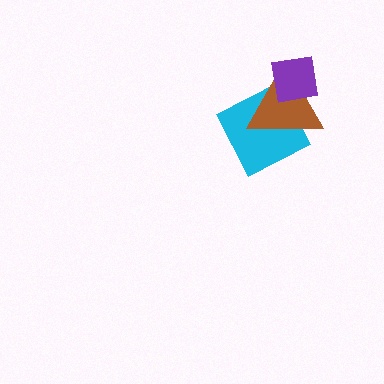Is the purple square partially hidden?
No, no other shape covers it.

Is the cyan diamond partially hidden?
Yes, it is partially covered by another shape.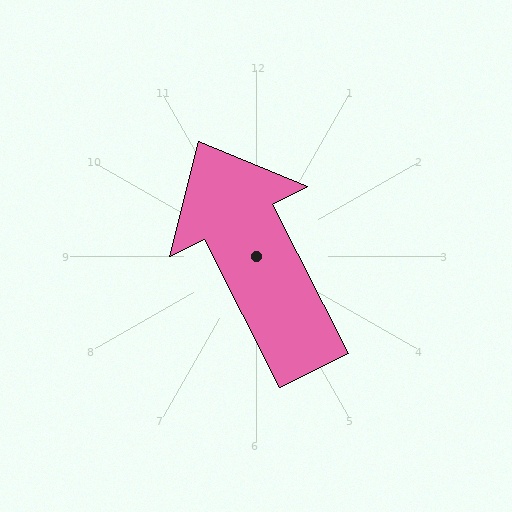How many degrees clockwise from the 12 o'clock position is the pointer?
Approximately 333 degrees.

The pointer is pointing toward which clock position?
Roughly 11 o'clock.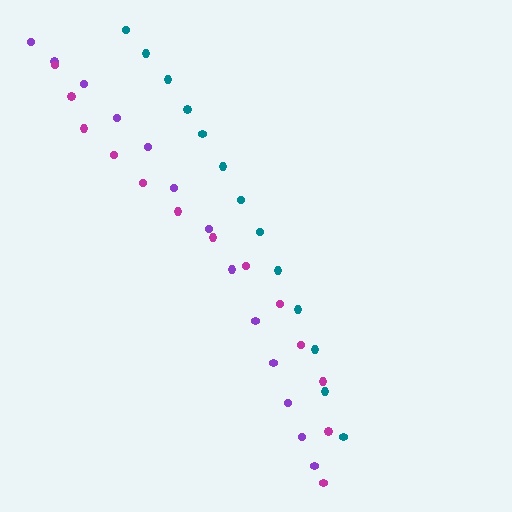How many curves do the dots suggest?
There are 3 distinct paths.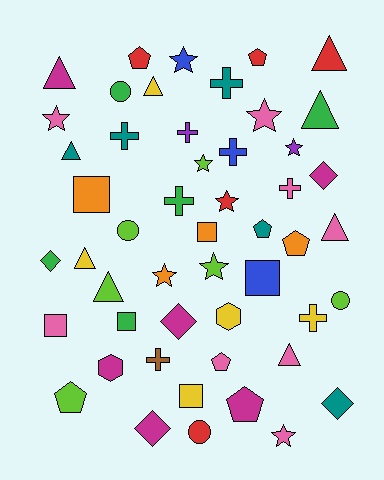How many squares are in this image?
There are 6 squares.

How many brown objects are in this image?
There is 1 brown object.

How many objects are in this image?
There are 50 objects.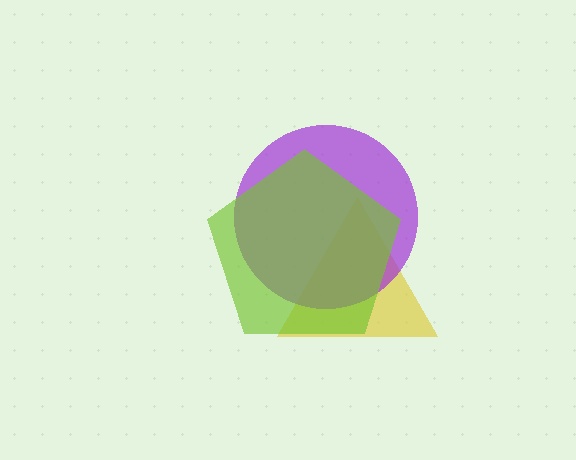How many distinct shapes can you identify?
There are 3 distinct shapes: a yellow triangle, a purple circle, a lime pentagon.